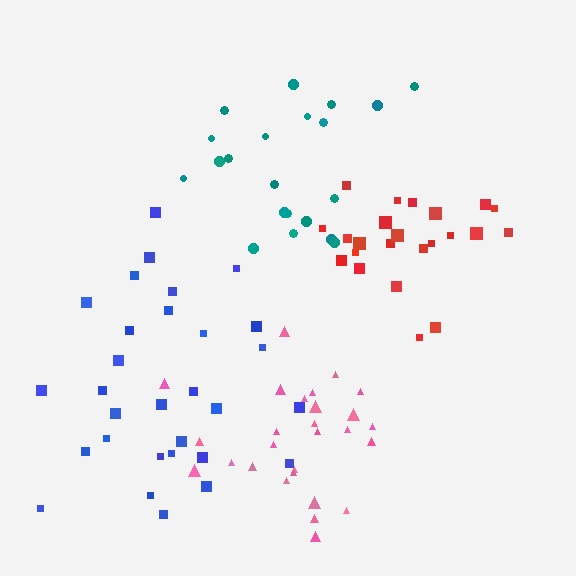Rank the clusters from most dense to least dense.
red, pink, blue, teal.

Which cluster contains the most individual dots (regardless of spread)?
Blue (30).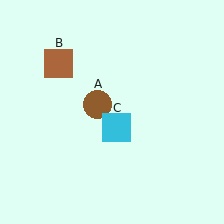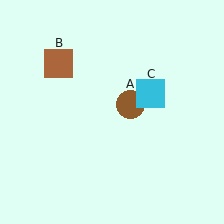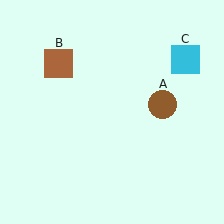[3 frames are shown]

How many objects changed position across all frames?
2 objects changed position: brown circle (object A), cyan square (object C).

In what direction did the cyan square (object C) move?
The cyan square (object C) moved up and to the right.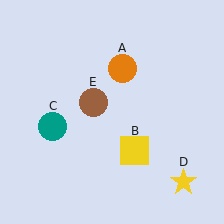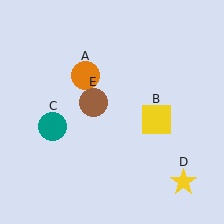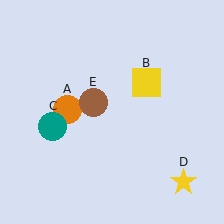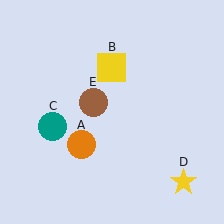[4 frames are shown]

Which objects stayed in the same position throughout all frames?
Teal circle (object C) and yellow star (object D) and brown circle (object E) remained stationary.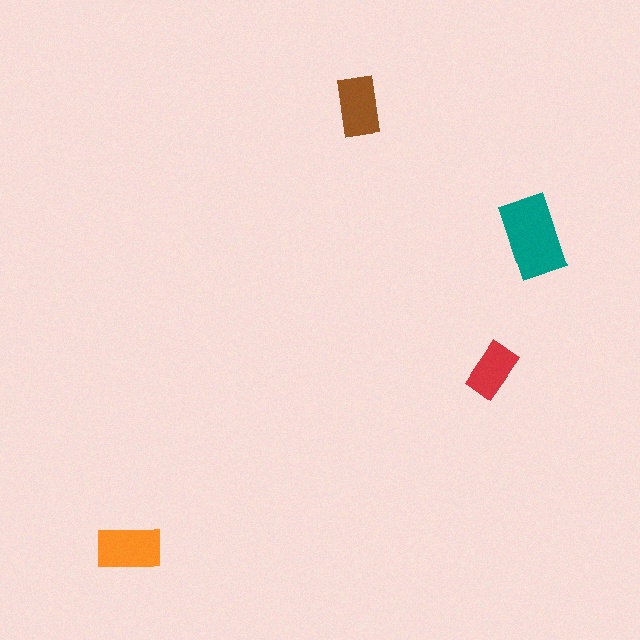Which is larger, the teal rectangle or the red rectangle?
The teal one.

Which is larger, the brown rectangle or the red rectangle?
The brown one.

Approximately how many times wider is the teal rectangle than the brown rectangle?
About 1.5 times wider.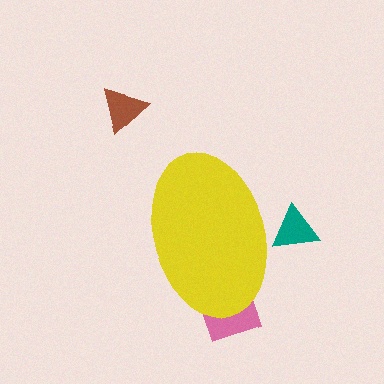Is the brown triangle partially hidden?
No, the brown triangle is fully visible.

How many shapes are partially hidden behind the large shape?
2 shapes are partially hidden.